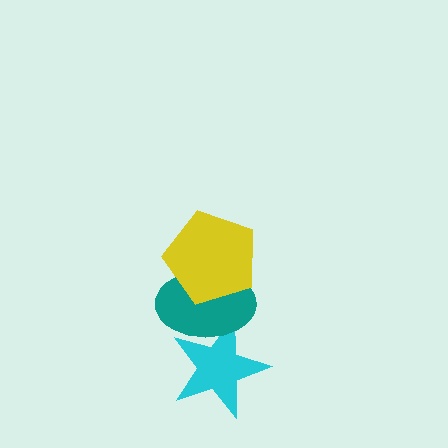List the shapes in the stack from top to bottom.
From top to bottom: the yellow pentagon, the teal ellipse, the cyan star.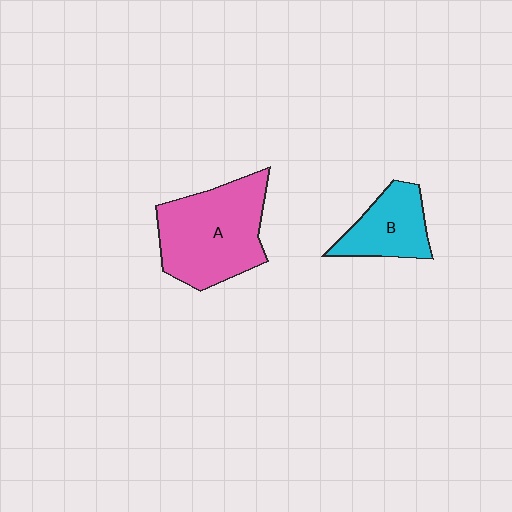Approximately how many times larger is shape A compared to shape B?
Approximately 1.9 times.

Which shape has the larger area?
Shape A (pink).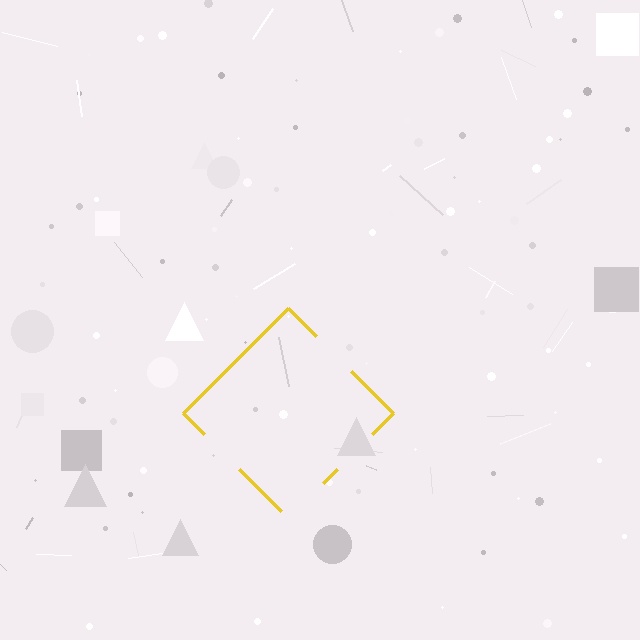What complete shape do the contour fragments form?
The contour fragments form a diamond.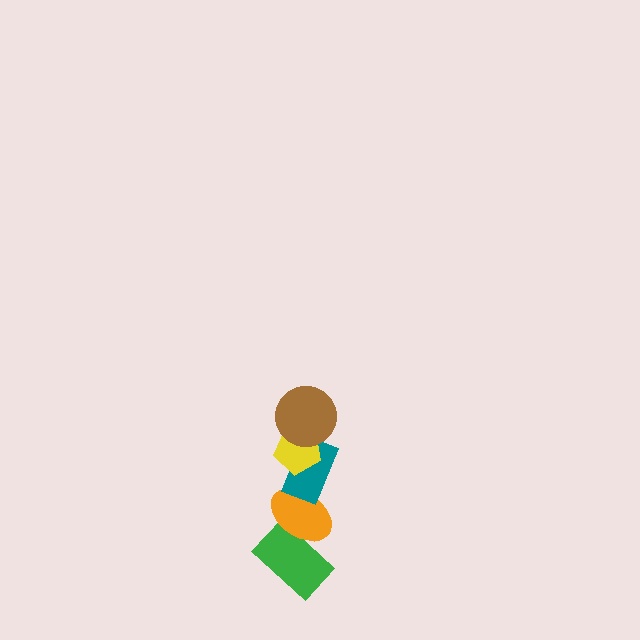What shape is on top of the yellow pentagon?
The brown circle is on top of the yellow pentagon.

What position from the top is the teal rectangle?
The teal rectangle is 3rd from the top.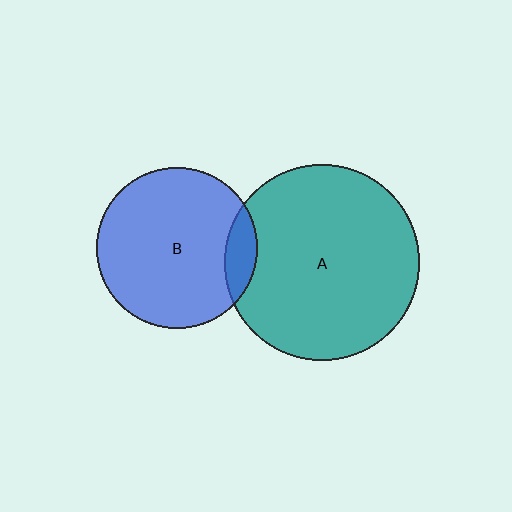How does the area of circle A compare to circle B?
Approximately 1.5 times.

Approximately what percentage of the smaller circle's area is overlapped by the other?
Approximately 10%.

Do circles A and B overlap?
Yes.